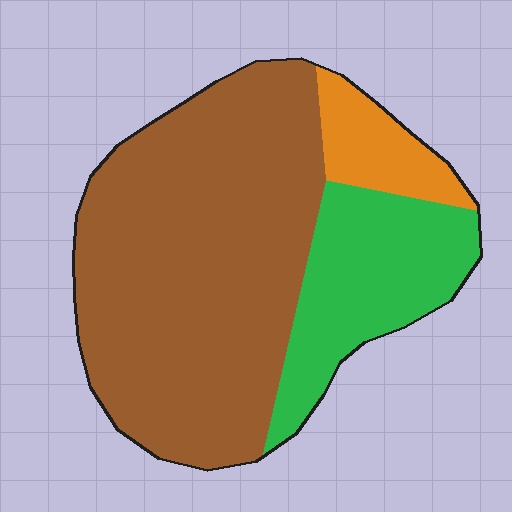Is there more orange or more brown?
Brown.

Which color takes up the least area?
Orange, at roughly 10%.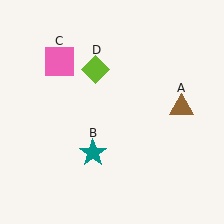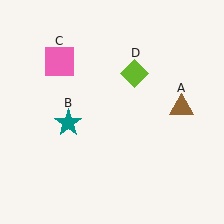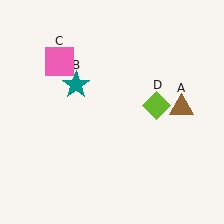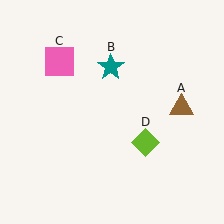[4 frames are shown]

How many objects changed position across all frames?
2 objects changed position: teal star (object B), lime diamond (object D).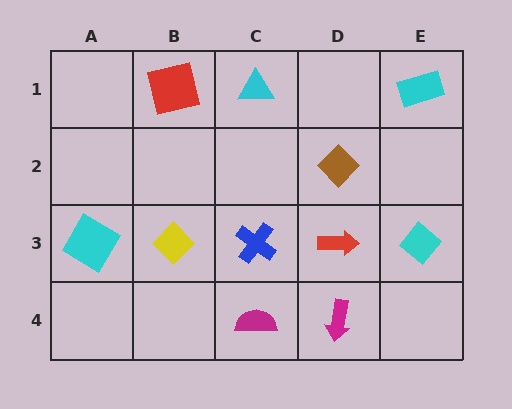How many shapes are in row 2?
1 shape.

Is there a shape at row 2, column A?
No, that cell is empty.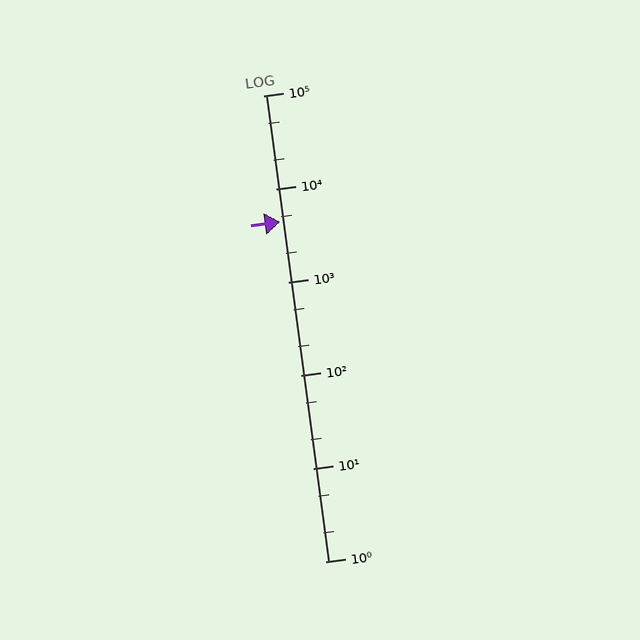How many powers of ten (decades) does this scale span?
The scale spans 5 decades, from 1 to 100000.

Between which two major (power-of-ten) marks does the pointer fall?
The pointer is between 1000 and 10000.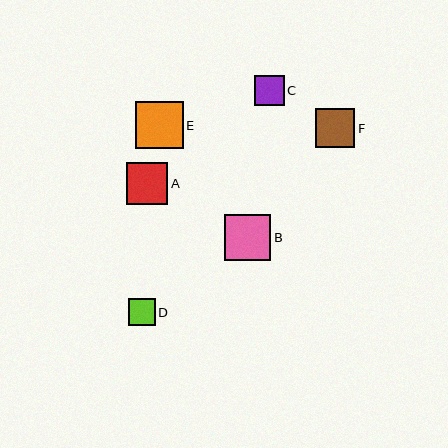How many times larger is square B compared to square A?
Square B is approximately 1.1 times the size of square A.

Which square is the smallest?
Square D is the smallest with a size of approximately 27 pixels.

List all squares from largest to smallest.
From largest to smallest: E, B, A, F, C, D.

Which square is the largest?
Square E is the largest with a size of approximately 47 pixels.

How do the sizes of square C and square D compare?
Square C and square D are approximately the same size.